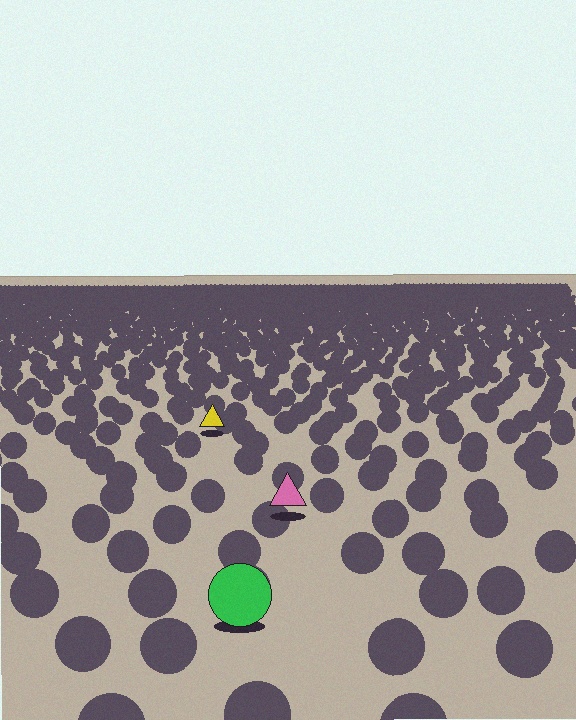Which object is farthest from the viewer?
The yellow triangle is farthest from the viewer. It appears smaller and the ground texture around it is denser.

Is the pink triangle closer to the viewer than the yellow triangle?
Yes. The pink triangle is closer — you can tell from the texture gradient: the ground texture is coarser near it.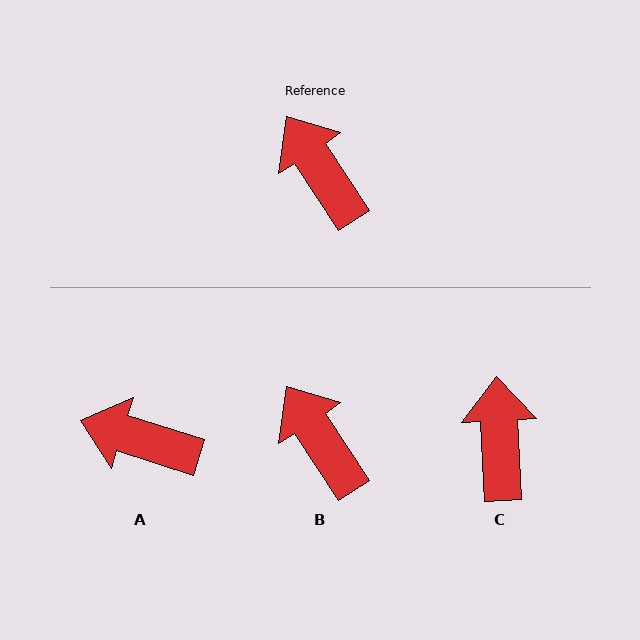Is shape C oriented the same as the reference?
No, it is off by about 30 degrees.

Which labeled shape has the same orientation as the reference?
B.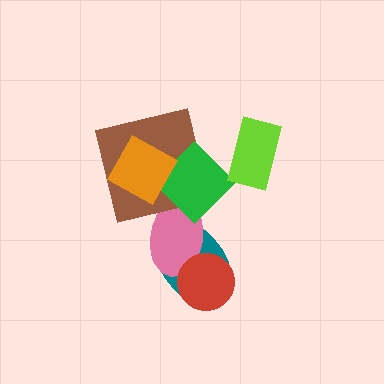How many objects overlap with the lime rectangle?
1 object overlaps with the lime rectangle.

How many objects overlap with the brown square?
3 objects overlap with the brown square.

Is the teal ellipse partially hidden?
Yes, it is partially covered by another shape.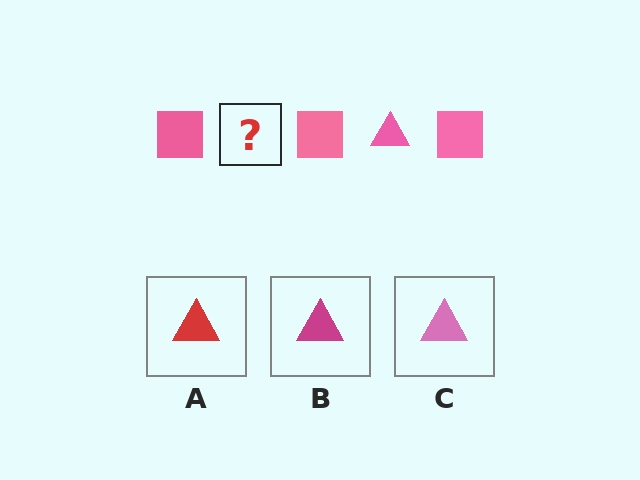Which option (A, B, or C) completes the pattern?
C.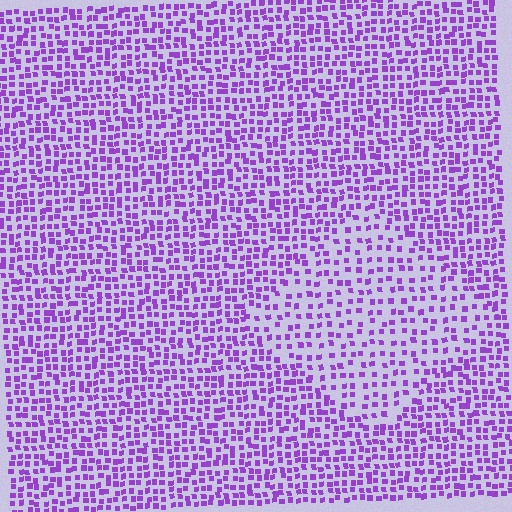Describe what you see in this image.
The image contains small purple elements arranged at two different densities. A diamond-shaped region is visible where the elements are less densely packed than the surrounding area.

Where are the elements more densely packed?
The elements are more densely packed outside the diamond boundary.